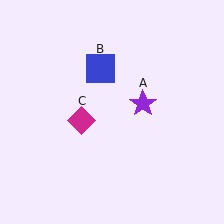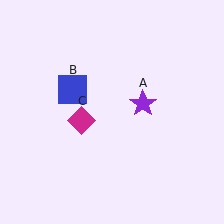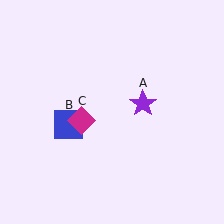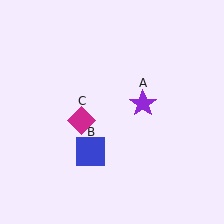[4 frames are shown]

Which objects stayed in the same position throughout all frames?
Purple star (object A) and magenta diamond (object C) remained stationary.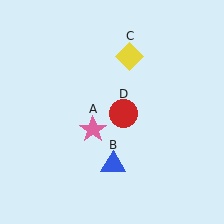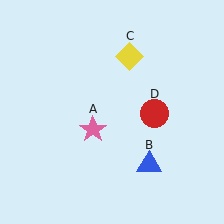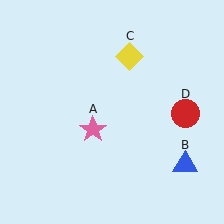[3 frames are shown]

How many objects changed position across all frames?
2 objects changed position: blue triangle (object B), red circle (object D).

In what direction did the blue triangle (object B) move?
The blue triangle (object B) moved right.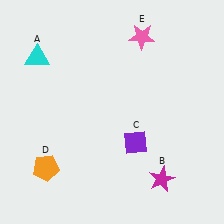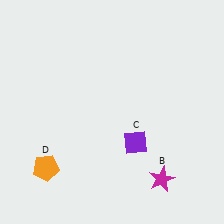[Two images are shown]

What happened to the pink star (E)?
The pink star (E) was removed in Image 2. It was in the top-right area of Image 1.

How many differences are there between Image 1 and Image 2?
There are 2 differences between the two images.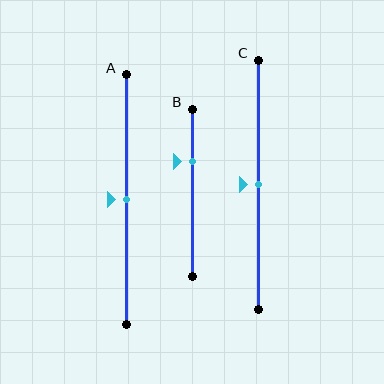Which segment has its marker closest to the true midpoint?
Segment A has its marker closest to the true midpoint.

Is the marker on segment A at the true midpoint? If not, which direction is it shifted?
Yes, the marker on segment A is at the true midpoint.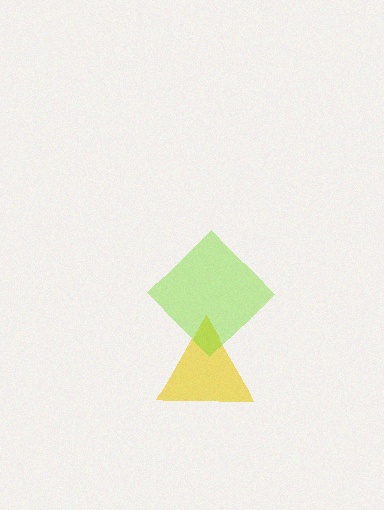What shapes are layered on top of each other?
The layered shapes are: a yellow triangle, a lime diamond.